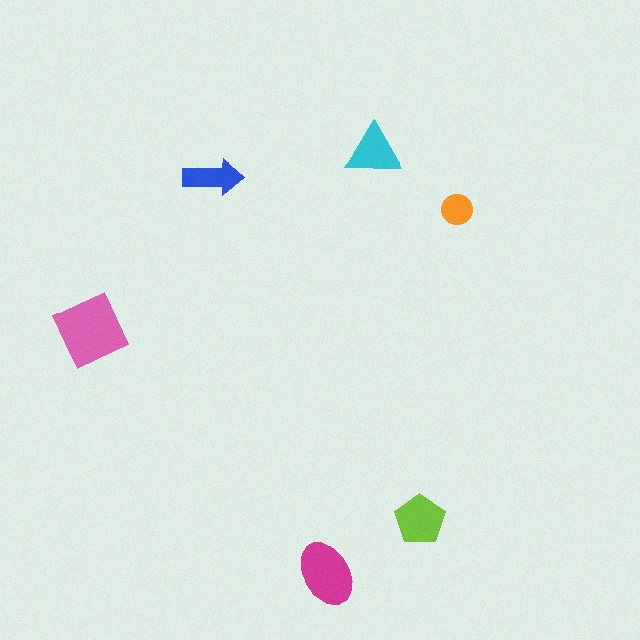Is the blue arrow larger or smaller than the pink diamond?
Smaller.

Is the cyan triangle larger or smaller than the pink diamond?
Smaller.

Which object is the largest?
The pink diamond.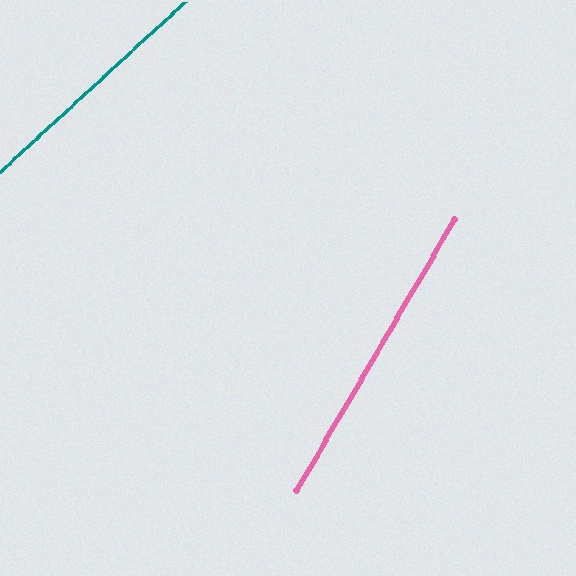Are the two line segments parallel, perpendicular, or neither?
Neither parallel nor perpendicular — they differ by about 17°.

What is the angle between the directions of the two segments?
Approximately 17 degrees.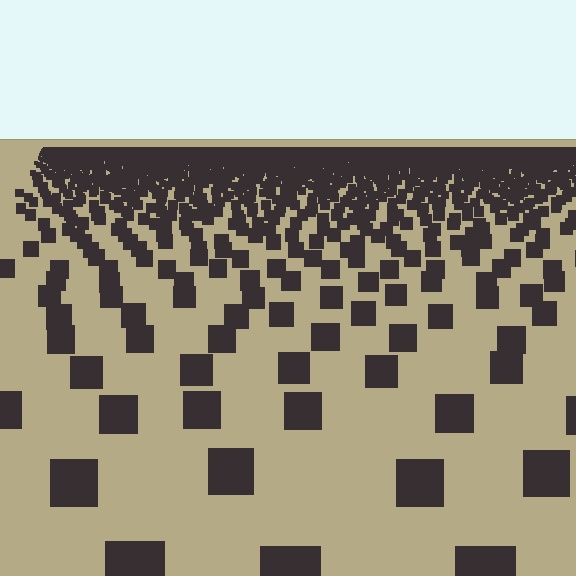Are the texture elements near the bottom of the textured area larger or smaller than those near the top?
Larger. Near the bottom, elements are closer to the viewer and appear at a bigger on-screen size.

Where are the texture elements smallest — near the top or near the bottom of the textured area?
Near the top.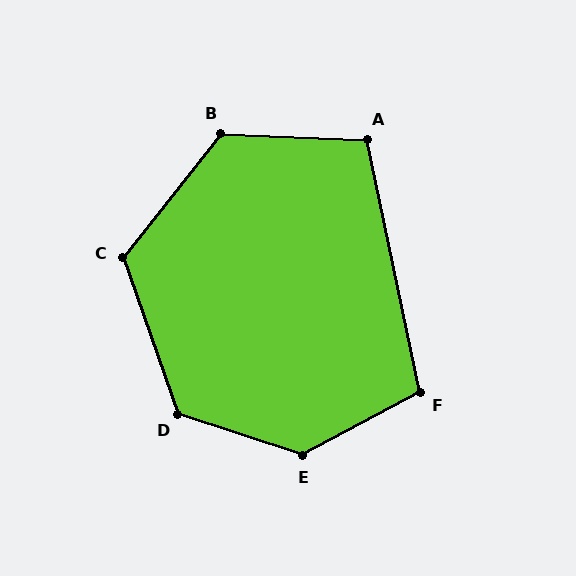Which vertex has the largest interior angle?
E, at approximately 133 degrees.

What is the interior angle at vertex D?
Approximately 127 degrees (obtuse).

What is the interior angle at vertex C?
Approximately 122 degrees (obtuse).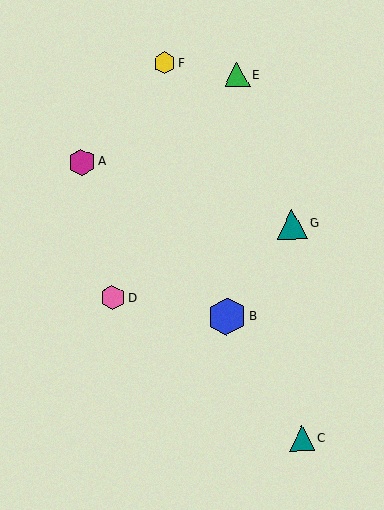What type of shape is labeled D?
Shape D is a pink hexagon.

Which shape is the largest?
The blue hexagon (labeled B) is the largest.